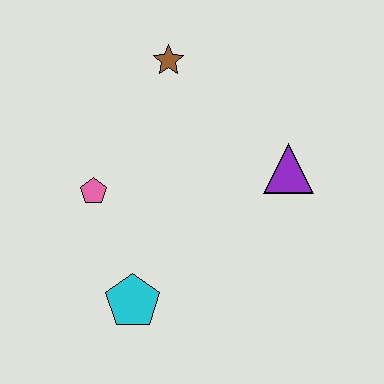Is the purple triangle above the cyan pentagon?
Yes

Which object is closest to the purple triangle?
The brown star is closest to the purple triangle.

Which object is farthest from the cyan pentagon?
The brown star is farthest from the cyan pentagon.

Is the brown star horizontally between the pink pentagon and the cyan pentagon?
No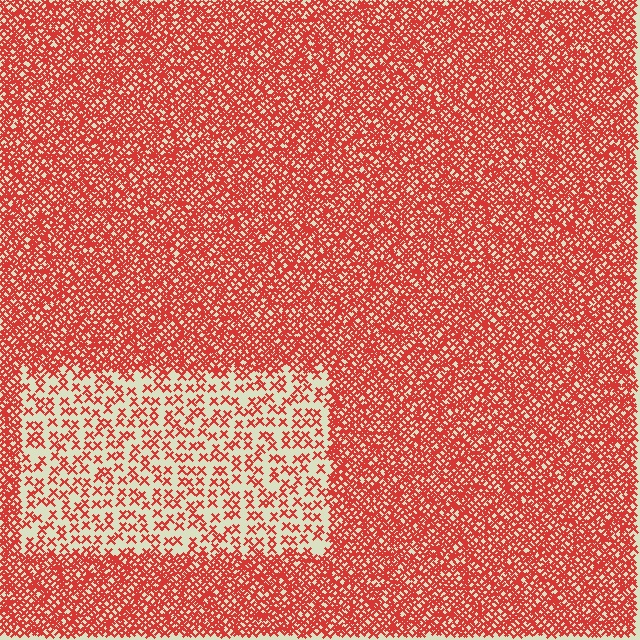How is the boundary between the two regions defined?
The boundary is defined by a change in element density (approximately 2.9x ratio). All elements are the same color, size, and shape.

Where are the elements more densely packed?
The elements are more densely packed outside the rectangle boundary.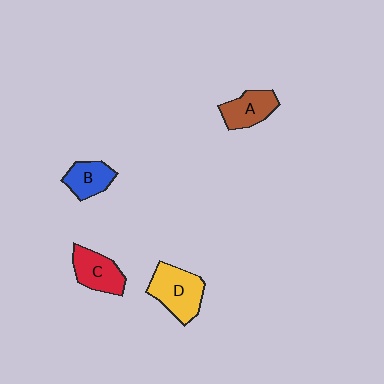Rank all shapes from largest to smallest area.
From largest to smallest: D (yellow), C (red), A (brown), B (blue).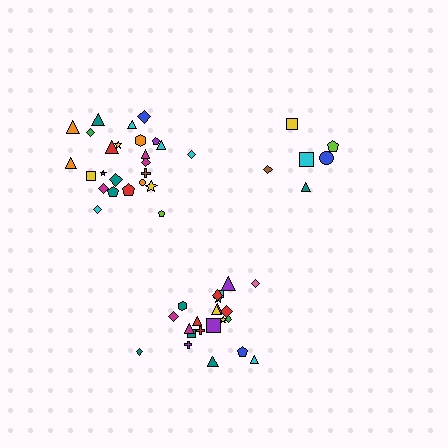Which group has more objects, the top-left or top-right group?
The top-left group.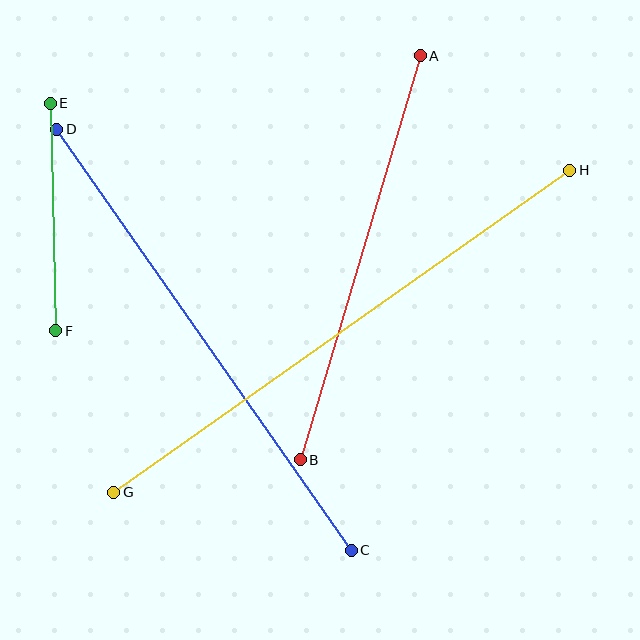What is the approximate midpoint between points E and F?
The midpoint is at approximately (53, 217) pixels.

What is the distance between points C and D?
The distance is approximately 514 pixels.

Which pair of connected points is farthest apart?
Points G and H are farthest apart.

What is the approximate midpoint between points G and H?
The midpoint is at approximately (342, 331) pixels.